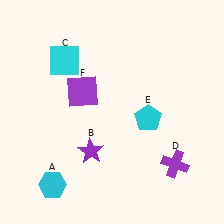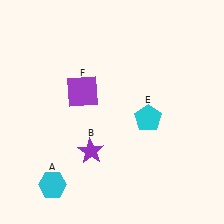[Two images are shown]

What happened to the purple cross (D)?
The purple cross (D) was removed in Image 2. It was in the bottom-right area of Image 1.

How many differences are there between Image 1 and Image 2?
There are 2 differences between the two images.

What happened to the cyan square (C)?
The cyan square (C) was removed in Image 2. It was in the top-left area of Image 1.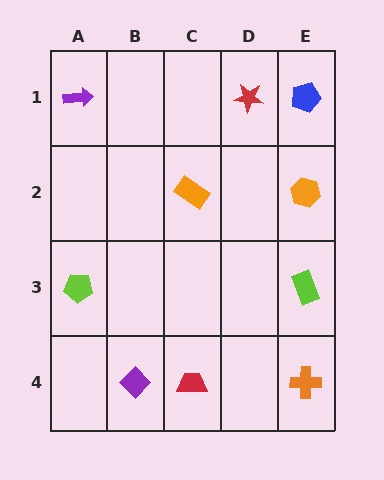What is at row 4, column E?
An orange cross.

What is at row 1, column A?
A purple arrow.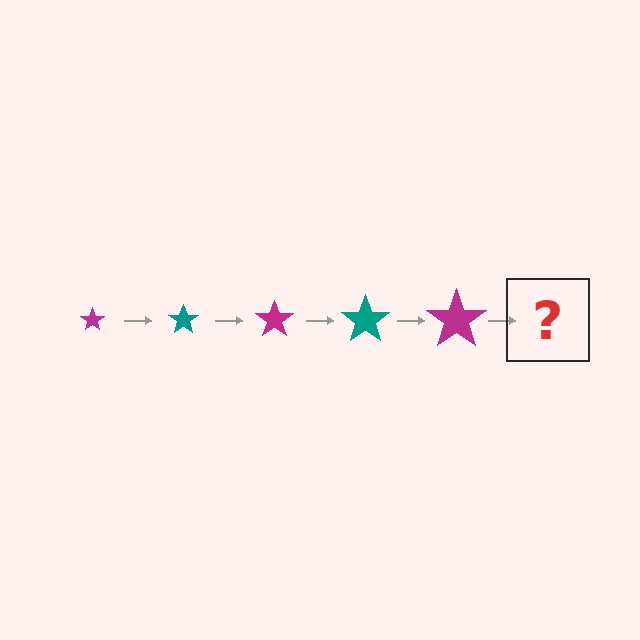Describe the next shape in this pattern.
It should be a teal star, larger than the previous one.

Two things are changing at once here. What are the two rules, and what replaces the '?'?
The two rules are that the star grows larger each step and the color cycles through magenta and teal. The '?' should be a teal star, larger than the previous one.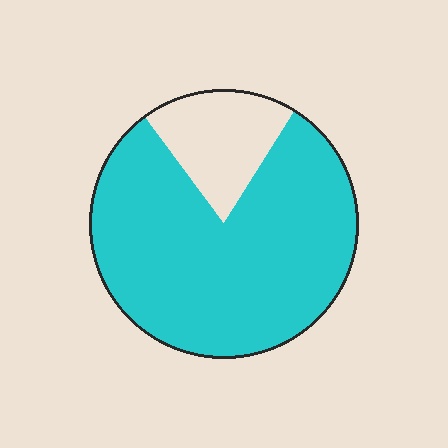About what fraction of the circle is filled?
About four fifths (4/5).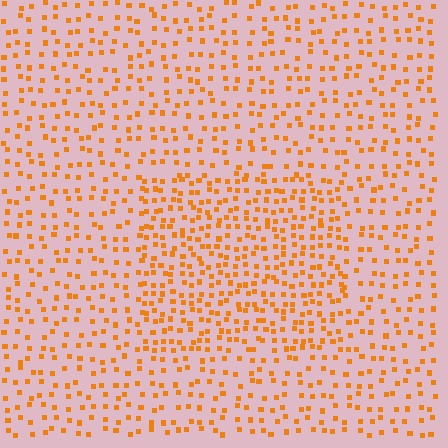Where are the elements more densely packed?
The elements are more densely packed inside the rectangle boundary.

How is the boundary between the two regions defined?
The boundary is defined by a change in element density (approximately 1.7x ratio). All elements are the same color, size, and shape.